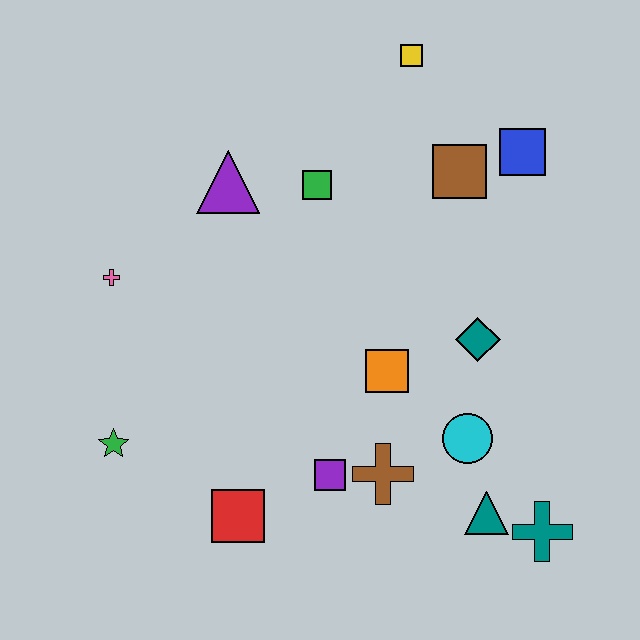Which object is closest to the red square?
The purple square is closest to the red square.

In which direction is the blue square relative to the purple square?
The blue square is above the purple square.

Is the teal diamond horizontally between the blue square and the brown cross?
Yes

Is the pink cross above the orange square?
Yes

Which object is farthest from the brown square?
The green star is farthest from the brown square.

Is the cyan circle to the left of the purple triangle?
No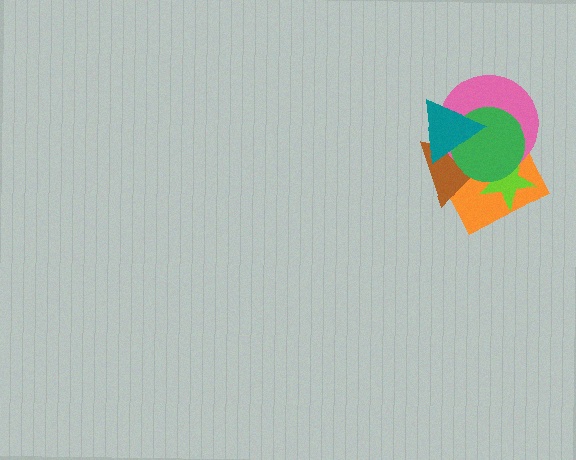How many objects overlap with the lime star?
4 objects overlap with the lime star.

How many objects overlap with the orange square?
5 objects overlap with the orange square.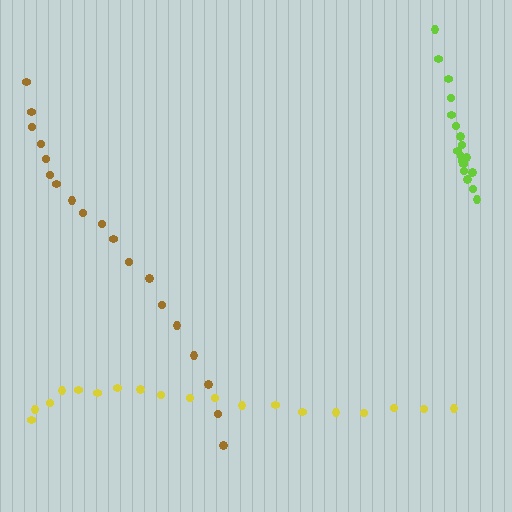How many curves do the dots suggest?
There are 3 distinct paths.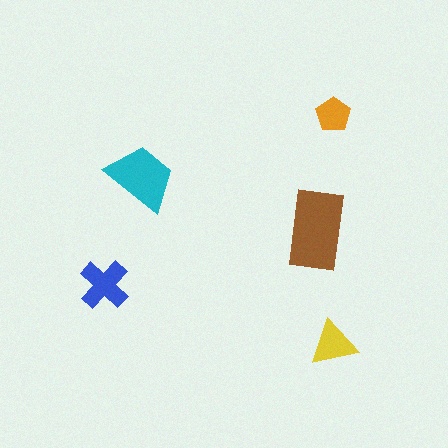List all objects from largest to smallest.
The brown rectangle, the cyan trapezoid, the blue cross, the yellow triangle, the orange pentagon.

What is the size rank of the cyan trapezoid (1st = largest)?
2nd.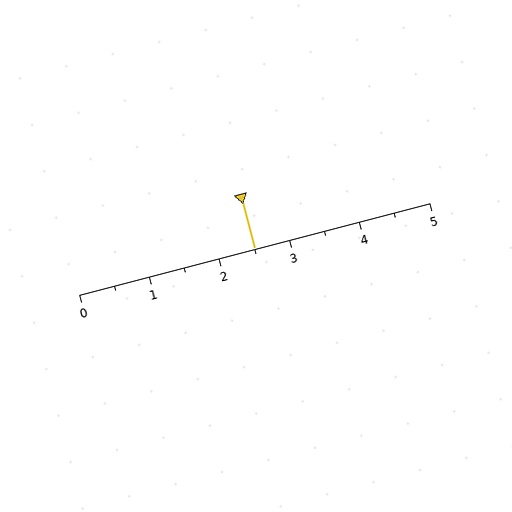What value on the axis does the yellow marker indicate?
The marker indicates approximately 2.5.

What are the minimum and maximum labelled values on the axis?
The axis runs from 0 to 5.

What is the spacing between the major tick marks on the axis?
The major ticks are spaced 1 apart.